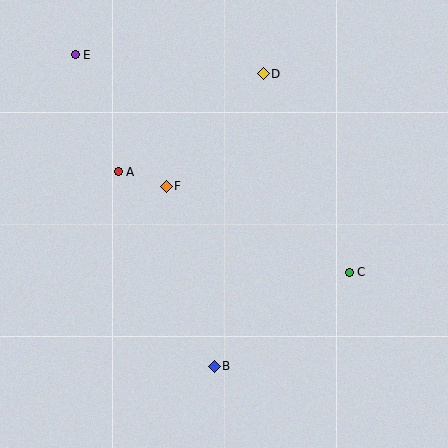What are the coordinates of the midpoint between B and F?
The midpoint between B and F is at (190, 276).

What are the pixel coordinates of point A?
Point A is at (118, 172).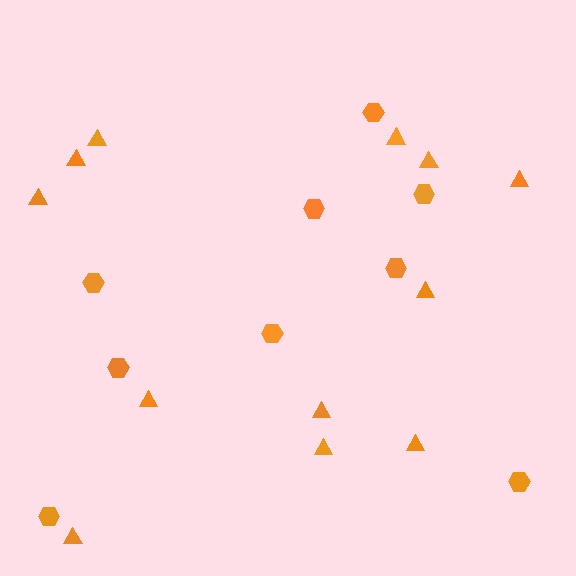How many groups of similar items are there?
There are 2 groups: one group of triangles (12) and one group of hexagons (9).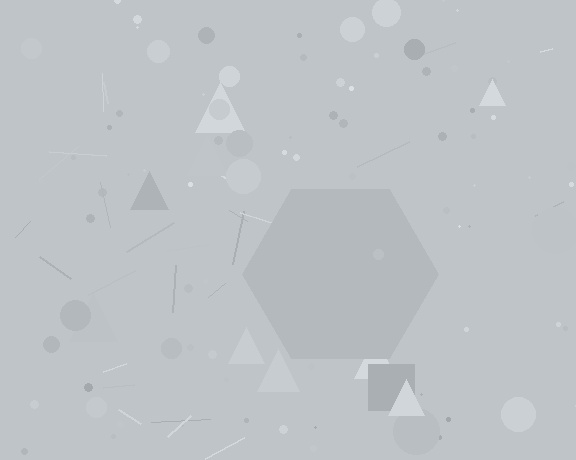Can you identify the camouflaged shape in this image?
The camouflaged shape is a hexagon.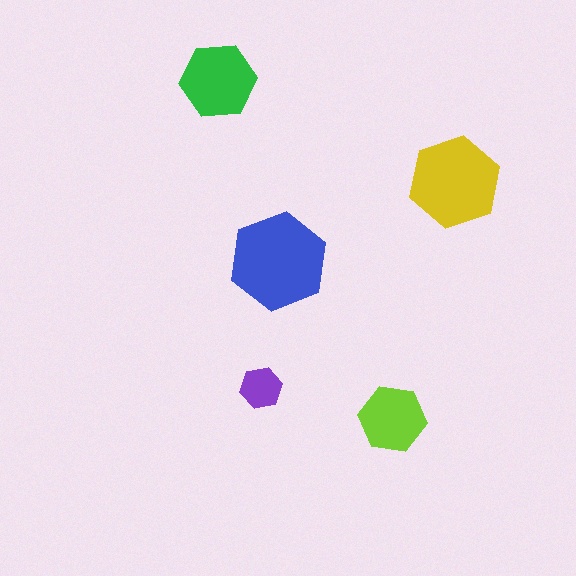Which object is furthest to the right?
The yellow hexagon is rightmost.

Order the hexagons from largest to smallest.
the blue one, the yellow one, the green one, the lime one, the purple one.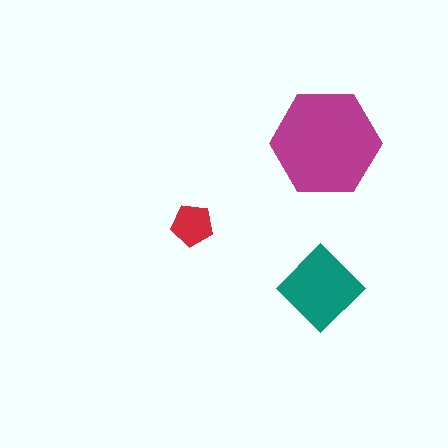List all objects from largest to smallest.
The magenta hexagon, the teal diamond, the red pentagon.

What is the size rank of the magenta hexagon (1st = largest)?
1st.